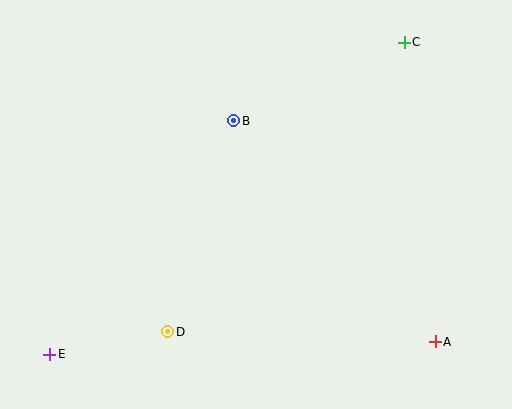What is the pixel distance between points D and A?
The distance between D and A is 268 pixels.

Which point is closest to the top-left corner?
Point B is closest to the top-left corner.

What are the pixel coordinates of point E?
Point E is at (50, 354).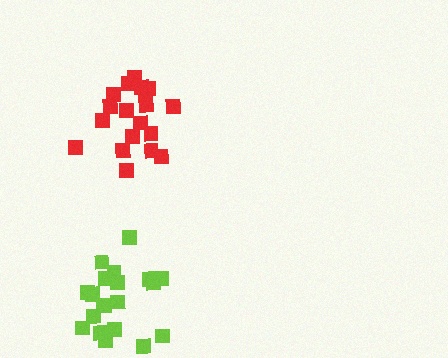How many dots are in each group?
Group 1: 19 dots, Group 2: 19 dots (38 total).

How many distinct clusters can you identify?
There are 2 distinct clusters.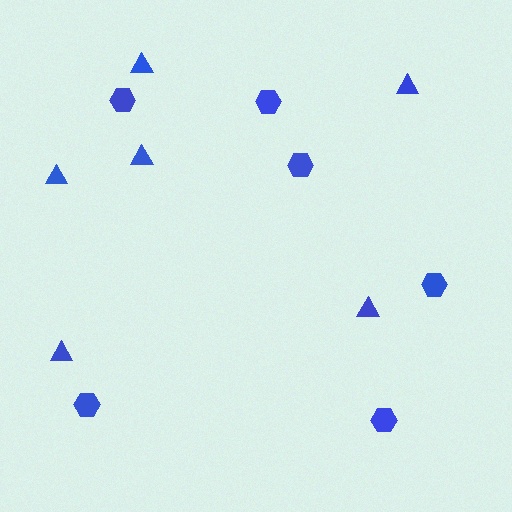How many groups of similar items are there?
There are 2 groups: one group of hexagons (6) and one group of triangles (6).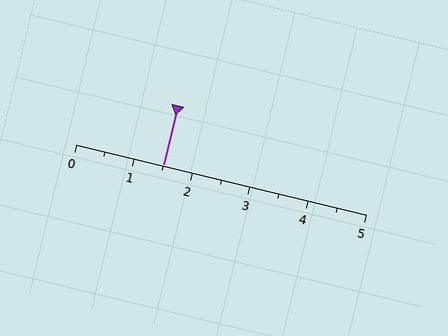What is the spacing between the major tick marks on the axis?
The major ticks are spaced 1 apart.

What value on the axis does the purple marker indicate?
The marker indicates approximately 1.5.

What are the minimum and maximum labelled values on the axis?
The axis runs from 0 to 5.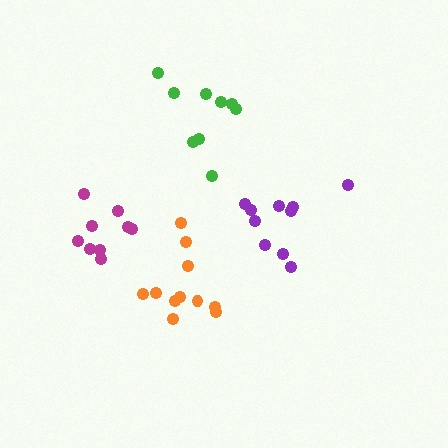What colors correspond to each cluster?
The clusters are colored: purple, orange, green, magenta.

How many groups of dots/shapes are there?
There are 4 groups.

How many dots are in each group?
Group 1: 10 dots, Group 2: 11 dots, Group 3: 9 dots, Group 4: 9 dots (39 total).